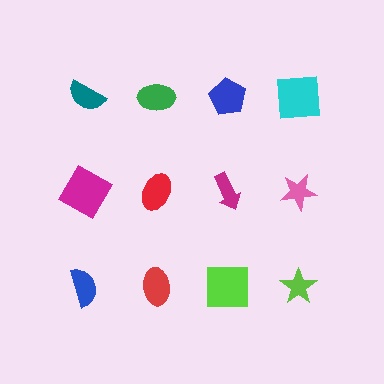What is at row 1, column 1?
A teal semicircle.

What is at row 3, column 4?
A lime star.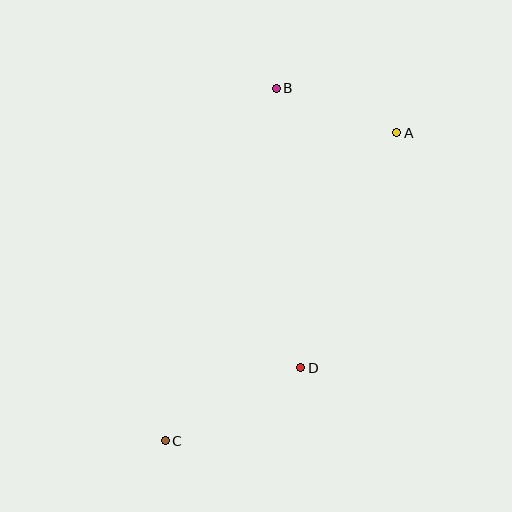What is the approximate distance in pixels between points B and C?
The distance between B and C is approximately 370 pixels.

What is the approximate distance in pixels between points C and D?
The distance between C and D is approximately 154 pixels.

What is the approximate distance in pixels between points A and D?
The distance between A and D is approximately 254 pixels.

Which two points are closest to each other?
Points A and B are closest to each other.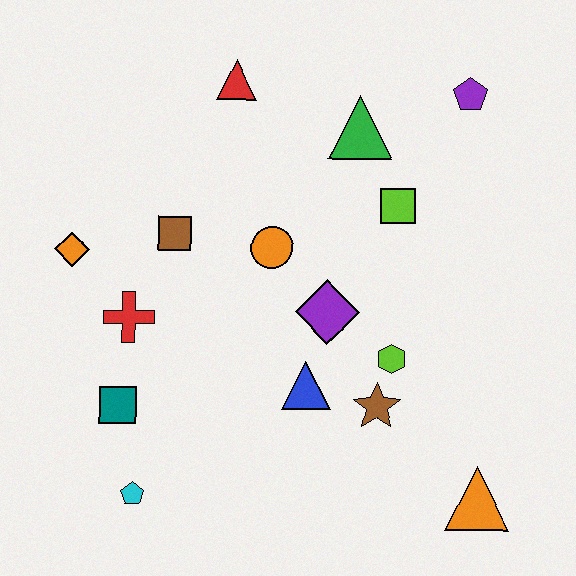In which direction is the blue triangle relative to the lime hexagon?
The blue triangle is to the left of the lime hexagon.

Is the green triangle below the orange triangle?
No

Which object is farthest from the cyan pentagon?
The purple pentagon is farthest from the cyan pentagon.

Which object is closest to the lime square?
The green triangle is closest to the lime square.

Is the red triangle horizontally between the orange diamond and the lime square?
Yes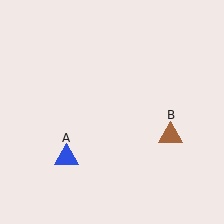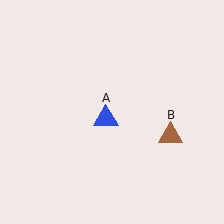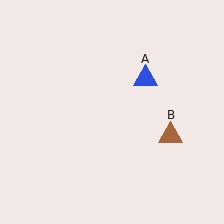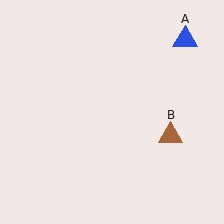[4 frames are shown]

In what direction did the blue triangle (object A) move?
The blue triangle (object A) moved up and to the right.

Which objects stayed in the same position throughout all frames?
Brown triangle (object B) remained stationary.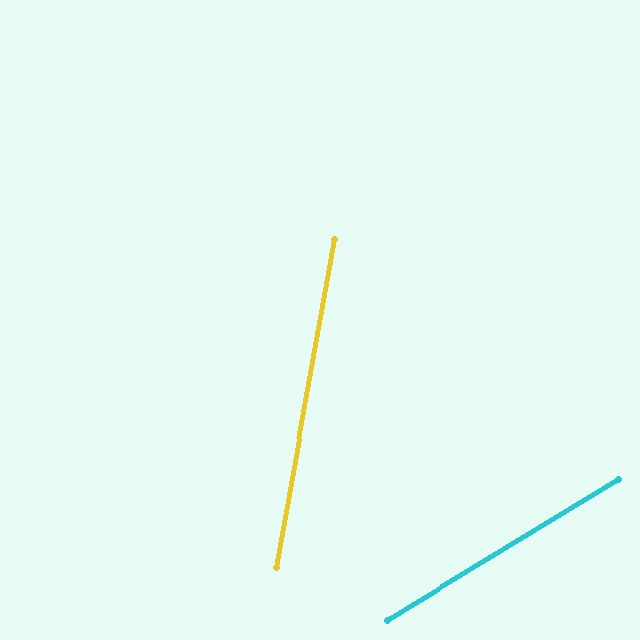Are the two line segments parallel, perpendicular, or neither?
Neither parallel nor perpendicular — they differ by about 49°.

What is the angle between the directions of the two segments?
Approximately 49 degrees.